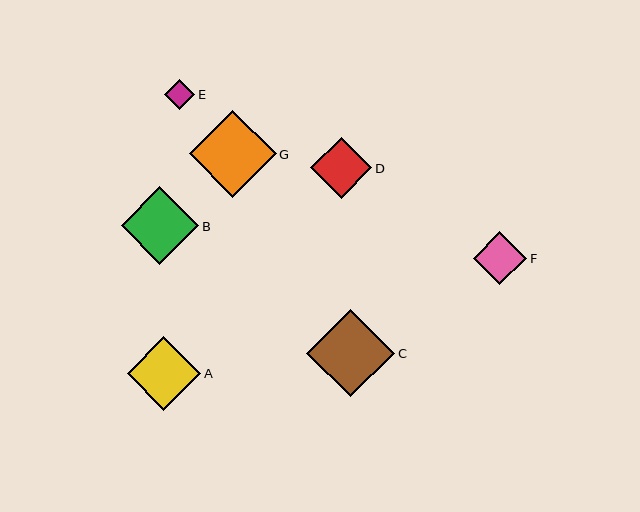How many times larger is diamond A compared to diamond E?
Diamond A is approximately 2.4 times the size of diamond E.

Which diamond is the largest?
Diamond C is the largest with a size of approximately 88 pixels.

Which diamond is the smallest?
Diamond E is the smallest with a size of approximately 31 pixels.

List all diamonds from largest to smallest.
From largest to smallest: C, G, B, A, D, F, E.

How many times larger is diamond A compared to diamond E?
Diamond A is approximately 2.4 times the size of diamond E.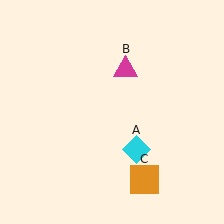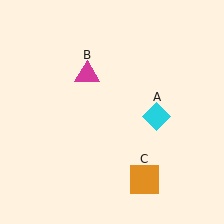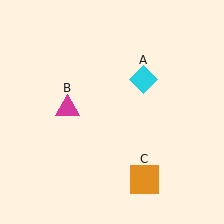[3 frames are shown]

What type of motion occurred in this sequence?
The cyan diamond (object A), magenta triangle (object B) rotated counterclockwise around the center of the scene.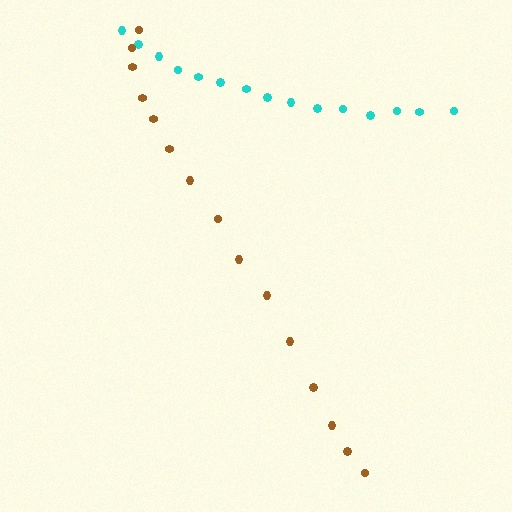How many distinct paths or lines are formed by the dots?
There are 2 distinct paths.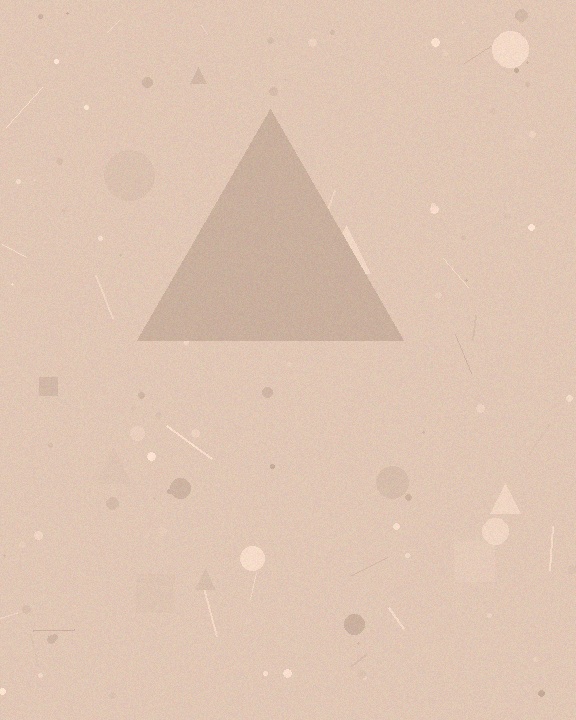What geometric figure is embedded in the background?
A triangle is embedded in the background.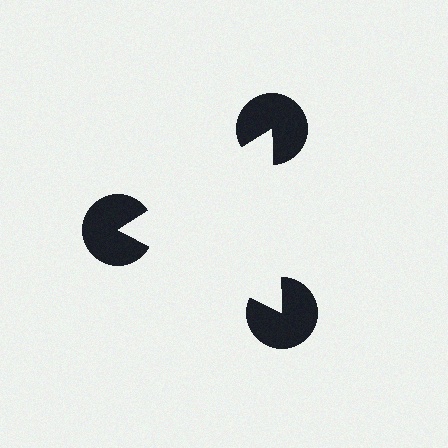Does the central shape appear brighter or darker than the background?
It typically appears slightly brighter than the background, even though no actual brightness change is drawn.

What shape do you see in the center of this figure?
An illusory triangle — its edges are inferred from the aligned wedge cuts in the pac-man discs, not physically drawn.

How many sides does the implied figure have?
3 sides.